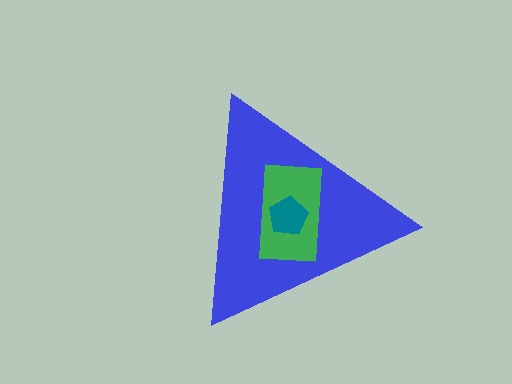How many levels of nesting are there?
3.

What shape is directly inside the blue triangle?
The green rectangle.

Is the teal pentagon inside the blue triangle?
Yes.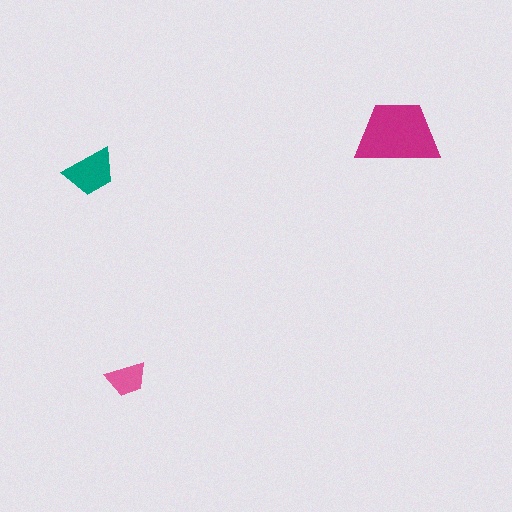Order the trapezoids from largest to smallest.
the magenta one, the teal one, the pink one.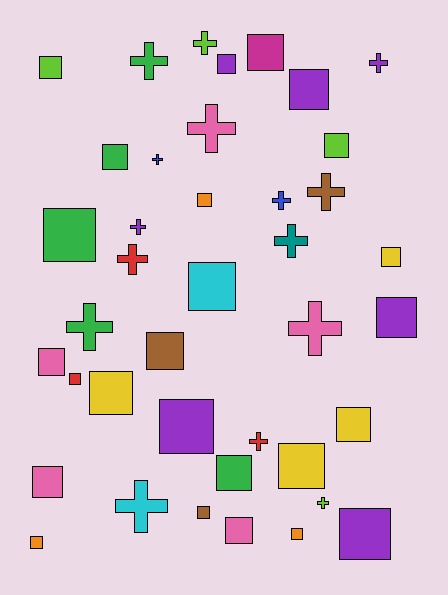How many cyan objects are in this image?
There are 2 cyan objects.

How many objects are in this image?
There are 40 objects.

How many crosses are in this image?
There are 15 crosses.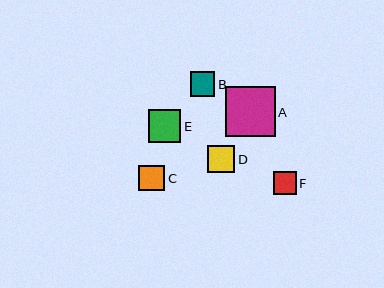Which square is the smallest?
Square F is the smallest with a size of approximately 23 pixels.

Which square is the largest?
Square A is the largest with a size of approximately 49 pixels.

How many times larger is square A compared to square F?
Square A is approximately 2.2 times the size of square F.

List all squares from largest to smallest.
From largest to smallest: A, E, D, C, B, F.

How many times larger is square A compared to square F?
Square A is approximately 2.2 times the size of square F.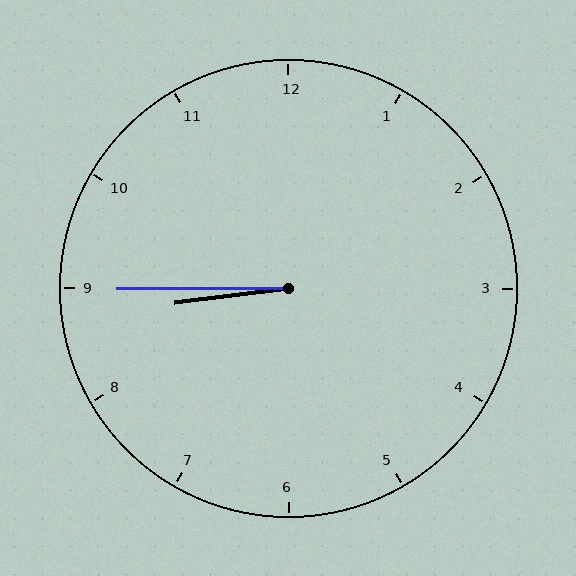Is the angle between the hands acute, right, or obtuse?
It is acute.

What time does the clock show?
8:45.